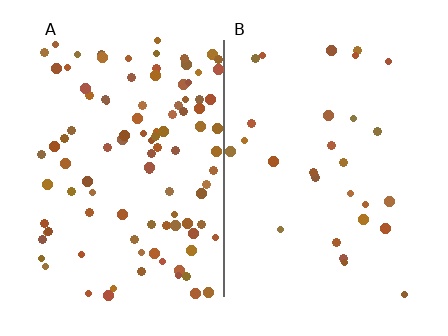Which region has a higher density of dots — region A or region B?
A (the left).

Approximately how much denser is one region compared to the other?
Approximately 3.5× — region A over region B.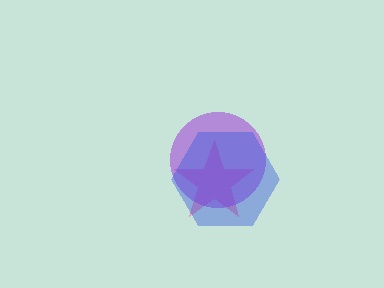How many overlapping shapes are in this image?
There are 3 overlapping shapes in the image.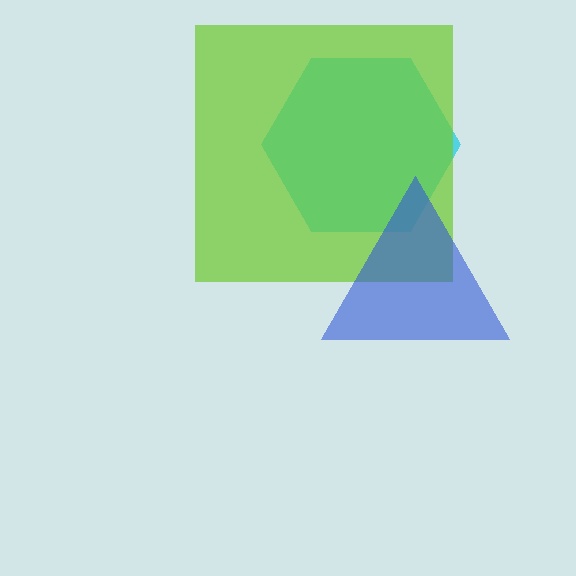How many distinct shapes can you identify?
There are 3 distinct shapes: a cyan hexagon, a lime square, a blue triangle.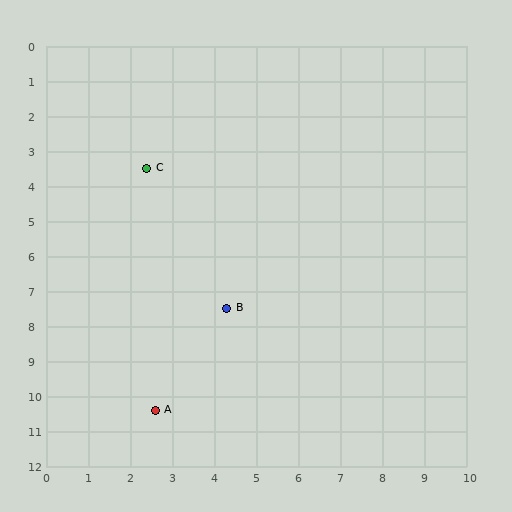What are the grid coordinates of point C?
Point C is at approximately (2.4, 3.5).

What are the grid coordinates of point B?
Point B is at approximately (4.3, 7.5).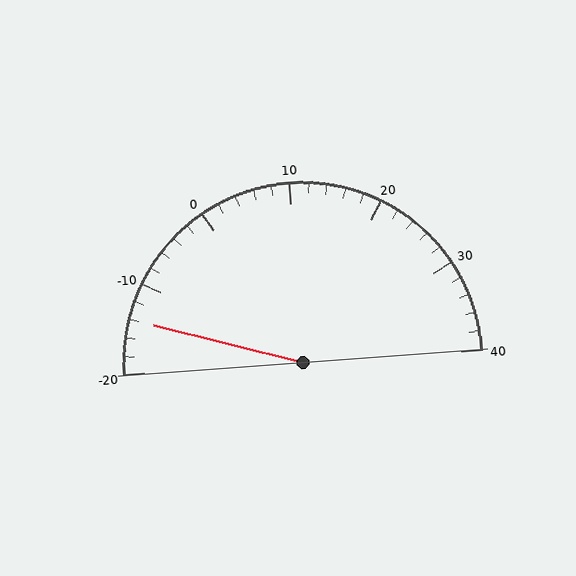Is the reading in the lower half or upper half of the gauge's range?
The reading is in the lower half of the range (-20 to 40).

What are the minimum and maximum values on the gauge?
The gauge ranges from -20 to 40.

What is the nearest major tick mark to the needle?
The nearest major tick mark is -10.